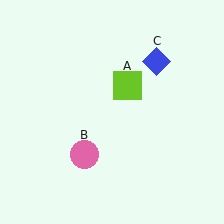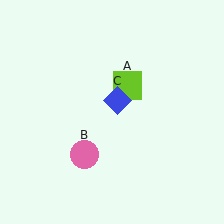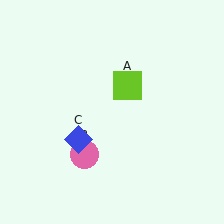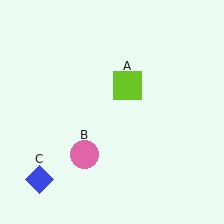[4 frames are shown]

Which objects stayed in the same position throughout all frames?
Lime square (object A) and pink circle (object B) remained stationary.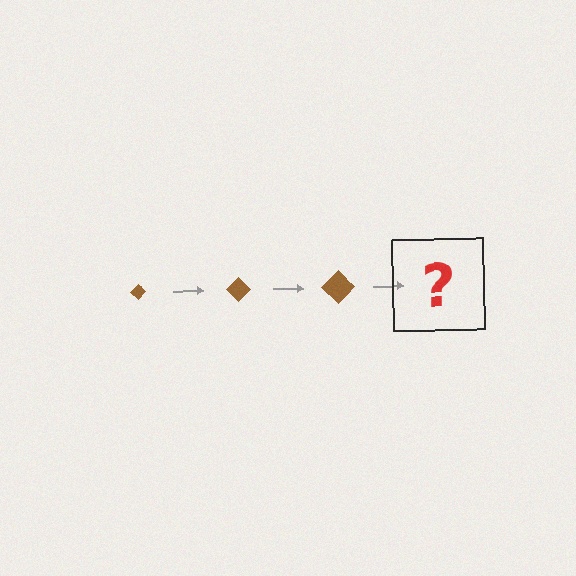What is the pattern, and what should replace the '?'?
The pattern is that the diamond gets progressively larger each step. The '?' should be a brown diamond, larger than the previous one.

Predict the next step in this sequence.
The next step is a brown diamond, larger than the previous one.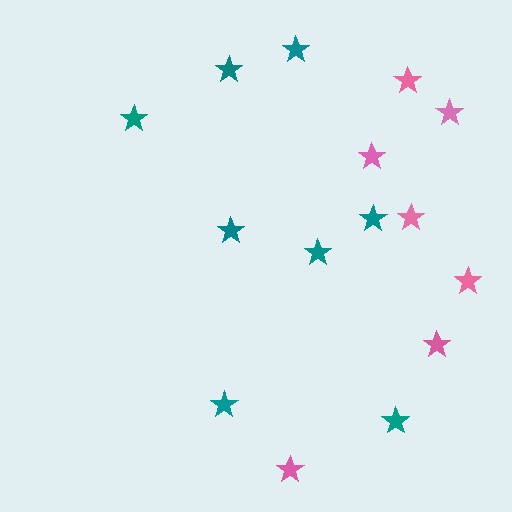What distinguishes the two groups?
There are 2 groups: one group of pink stars (7) and one group of teal stars (8).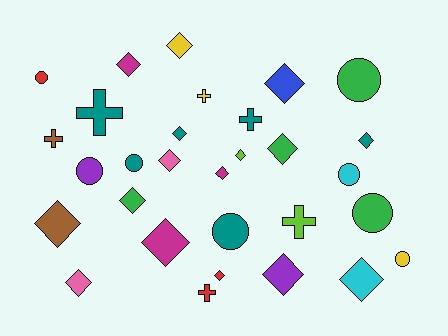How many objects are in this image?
There are 30 objects.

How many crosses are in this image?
There are 6 crosses.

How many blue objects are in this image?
There is 1 blue object.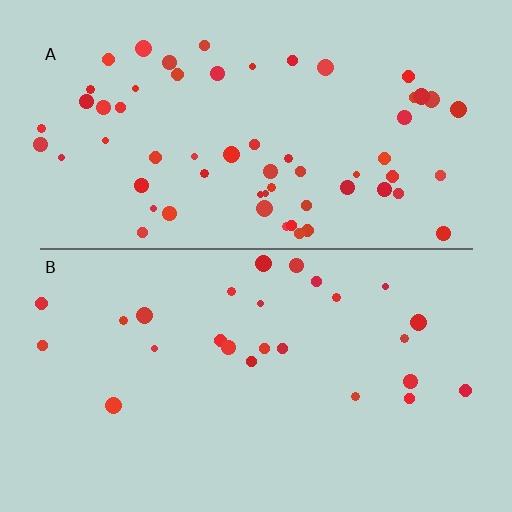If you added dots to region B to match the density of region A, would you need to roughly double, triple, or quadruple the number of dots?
Approximately double.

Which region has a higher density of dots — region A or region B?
A (the top).